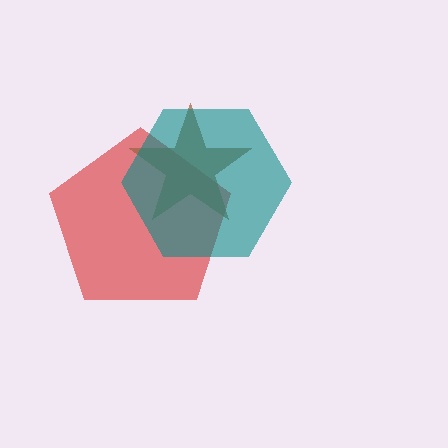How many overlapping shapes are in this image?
There are 3 overlapping shapes in the image.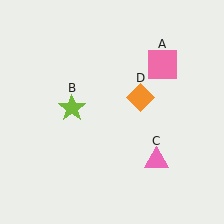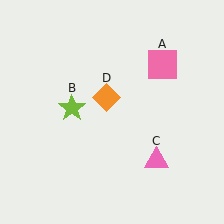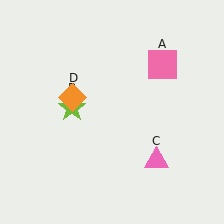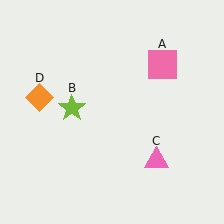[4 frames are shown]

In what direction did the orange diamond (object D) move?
The orange diamond (object D) moved left.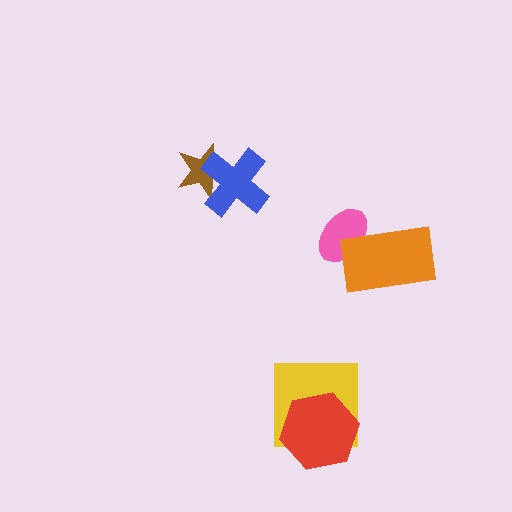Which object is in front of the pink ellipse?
The orange rectangle is in front of the pink ellipse.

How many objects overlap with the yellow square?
1 object overlaps with the yellow square.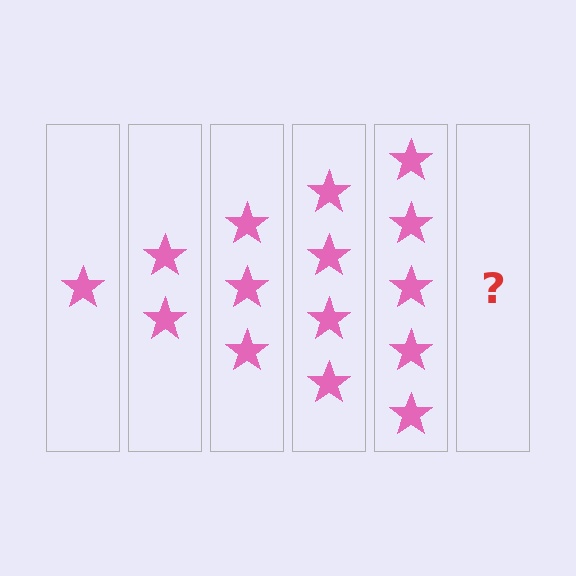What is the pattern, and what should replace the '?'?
The pattern is that each step adds one more star. The '?' should be 6 stars.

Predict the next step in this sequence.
The next step is 6 stars.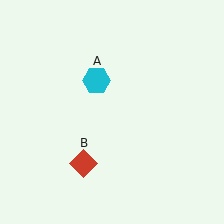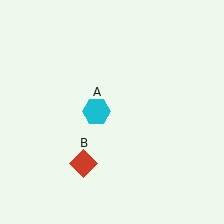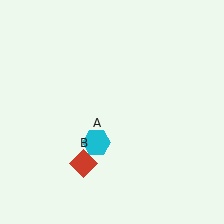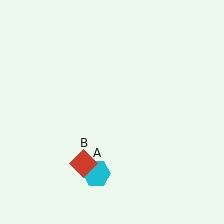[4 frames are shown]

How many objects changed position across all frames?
1 object changed position: cyan hexagon (object A).